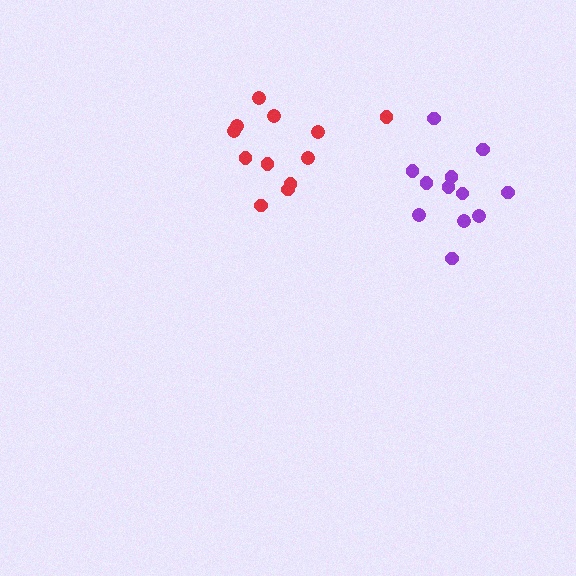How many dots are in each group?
Group 1: 12 dots, Group 2: 12 dots (24 total).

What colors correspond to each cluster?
The clusters are colored: purple, red.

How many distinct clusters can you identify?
There are 2 distinct clusters.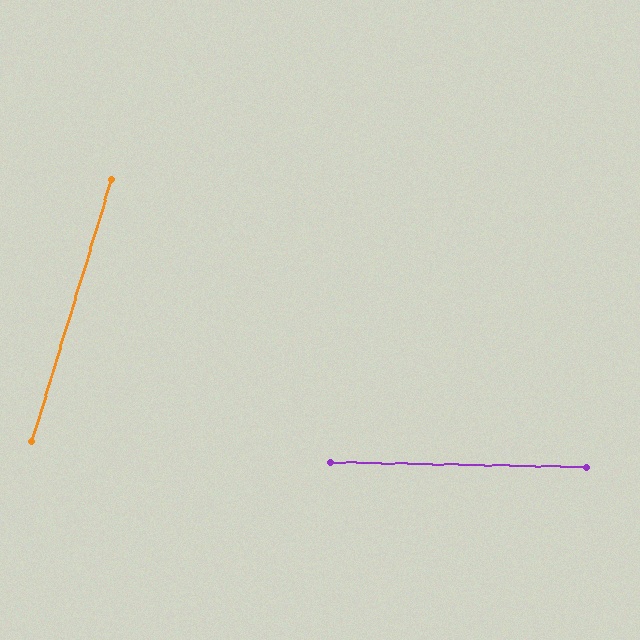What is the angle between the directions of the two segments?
Approximately 74 degrees.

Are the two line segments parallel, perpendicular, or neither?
Neither parallel nor perpendicular — they differ by about 74°.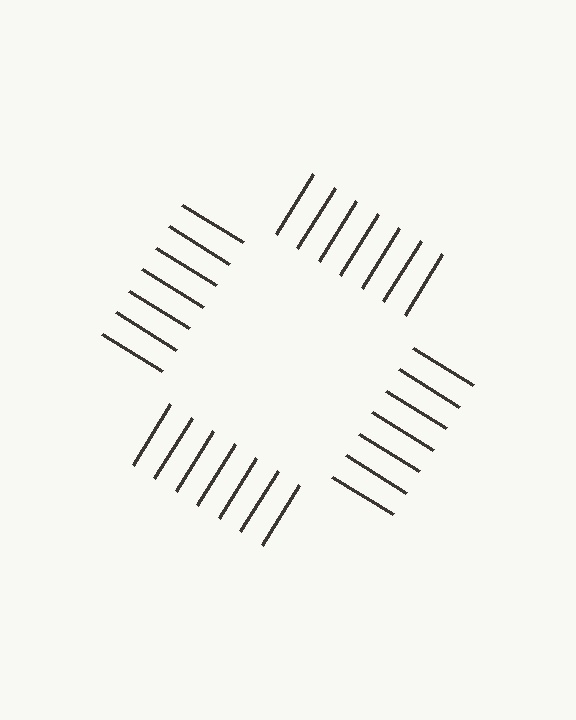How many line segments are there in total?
28 — 7 along each of the 4 edges.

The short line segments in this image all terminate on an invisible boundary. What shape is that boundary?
An illusory square — the line segments terminate on its edges but no continuous stroke is drawn.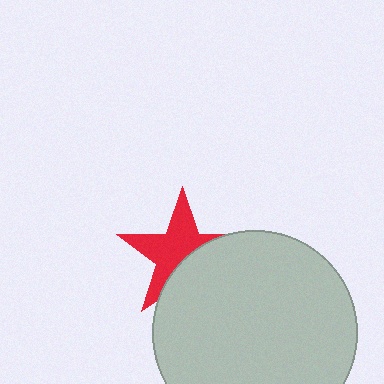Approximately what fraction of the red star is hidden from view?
Roughly 42% of the red star is hidden behind the light gray circle.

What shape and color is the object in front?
The object in front is a light gray circle.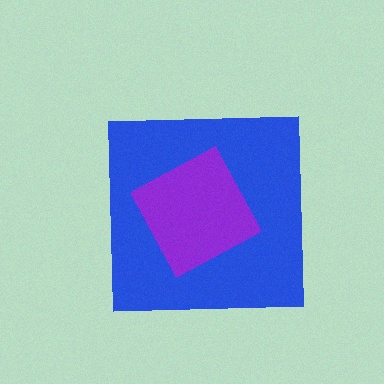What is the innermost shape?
The purple square.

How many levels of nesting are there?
2.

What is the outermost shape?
The blue square.